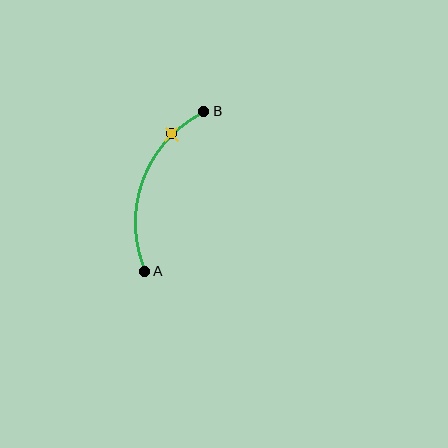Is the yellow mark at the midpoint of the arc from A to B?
No. The yellow mark lies on the arc but is closer to endpoint B. The arc midpoint would be at the point on the curve equidistant along the arc from both A and B.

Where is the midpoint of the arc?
The arc midpoint is the point on the curve farthest from the straight line joining A and B. It sits to the left of that line.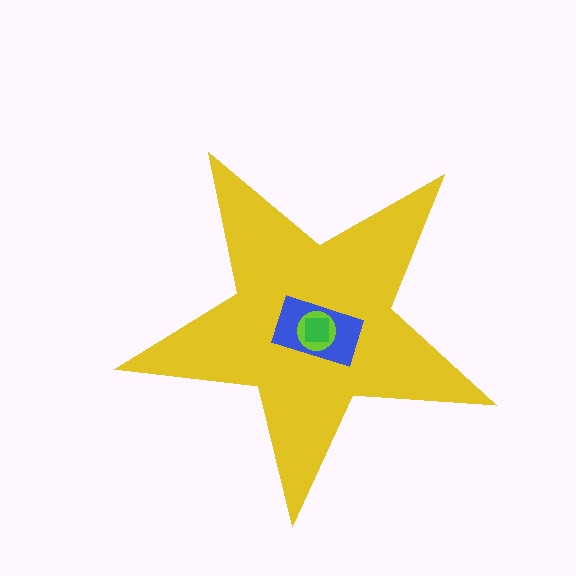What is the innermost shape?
The green square.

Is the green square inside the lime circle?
Yes.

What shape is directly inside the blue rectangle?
The lime circle.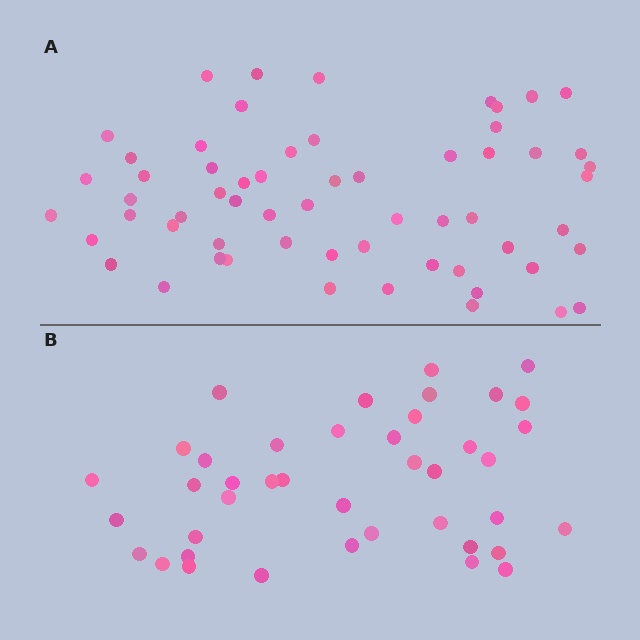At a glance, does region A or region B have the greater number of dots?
Region A (the top region) has more dots.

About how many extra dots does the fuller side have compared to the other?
Region A has approximately 20 more dots than region B.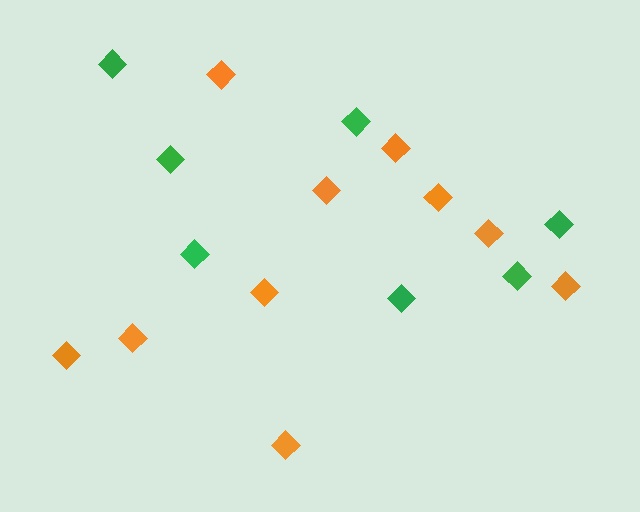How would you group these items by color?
There are 2 groups: one group of orange diamonds (10) and one group of green diamonds (7).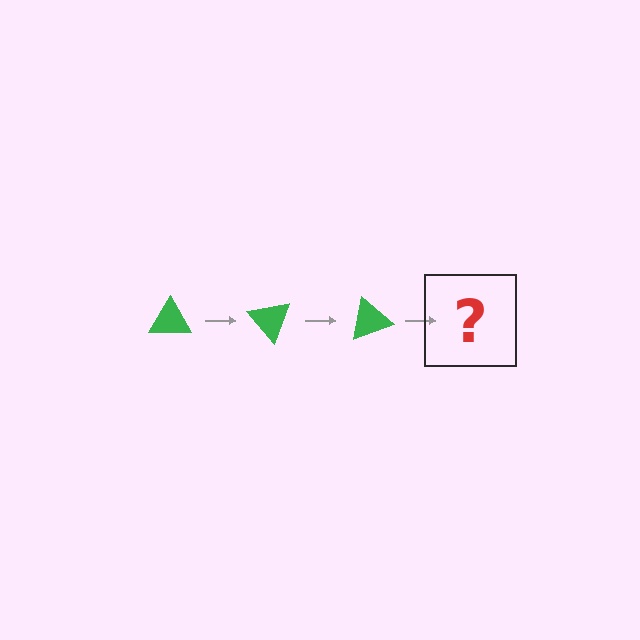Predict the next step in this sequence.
The next step is a green triangle rotated 150 degrees.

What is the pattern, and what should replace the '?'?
The pattern is that the triangle rotates 50 degrees each step. The '?' should be a green triangle rotated 150 degrees.